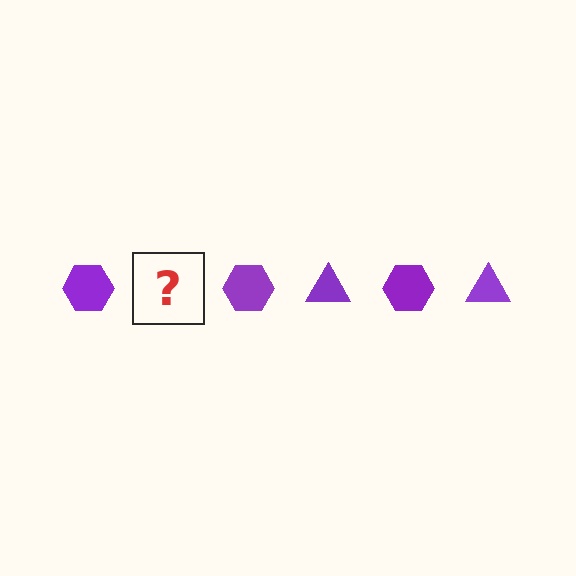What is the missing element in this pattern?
The missing element is a purple triangle.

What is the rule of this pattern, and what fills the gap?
The rule is that the pattern cycles through hexagon, triangle shapes in purple. The gap should be filled with a purple triangle.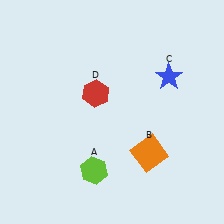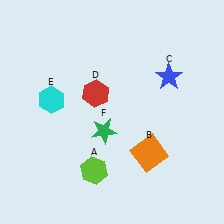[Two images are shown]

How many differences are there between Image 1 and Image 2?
There are 2 differences between the two images.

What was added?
A cyan hexagon (E), a green star (F) were added in Image 2.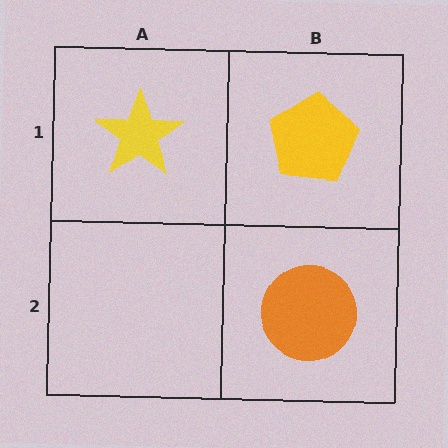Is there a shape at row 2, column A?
No, that cell is empty.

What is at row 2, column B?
An orange circle.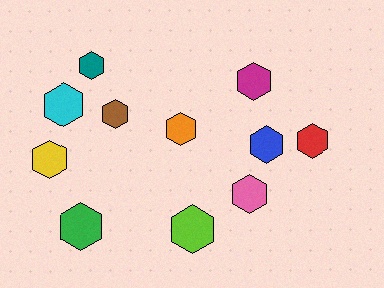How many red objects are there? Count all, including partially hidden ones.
There is 1 red object.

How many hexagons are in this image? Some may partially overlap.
There are 11 hexagons.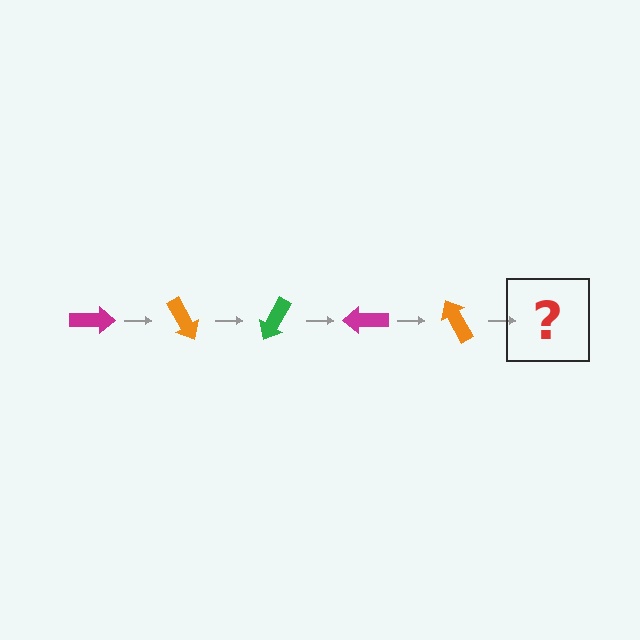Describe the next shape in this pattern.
It should be a green arrow, rotated 300 degrees from the start.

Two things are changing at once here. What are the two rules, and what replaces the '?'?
The two rules are that it rotates 60 degrees each step and the color cycles through magenta, orange, and green. The '?' should be a green arrow, rotated 300 degrees from the start.